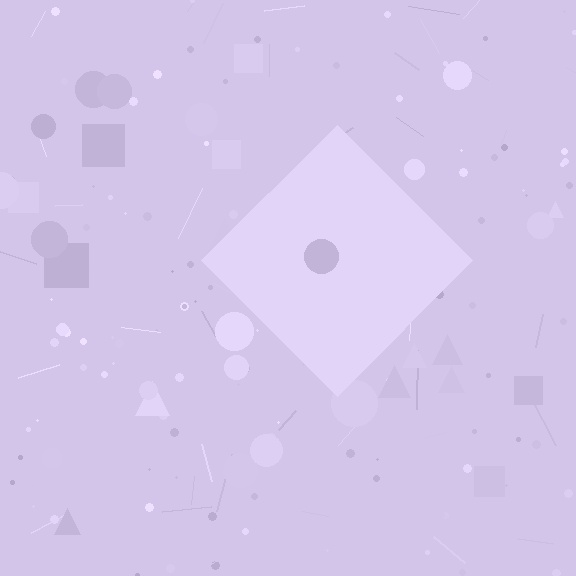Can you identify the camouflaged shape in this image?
The camouflaged shape is a diamond.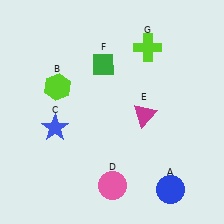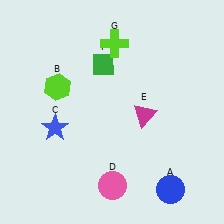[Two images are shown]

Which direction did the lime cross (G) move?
The lime cross (G) moved left.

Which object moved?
The lime cross (G) moved left.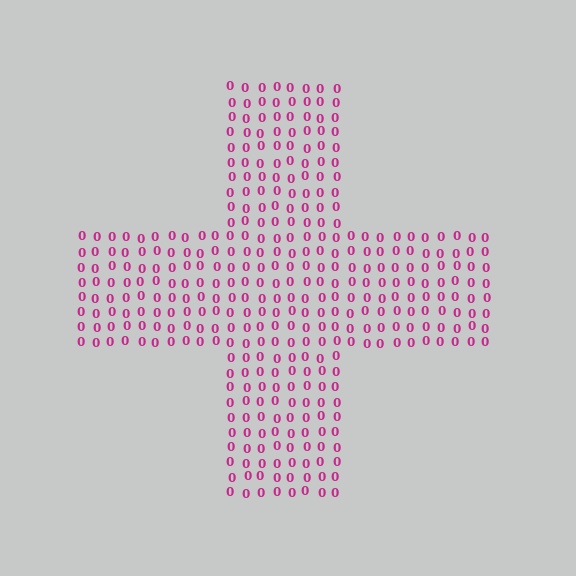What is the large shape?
The large shape is a cross.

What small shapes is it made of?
It is made of small digit 0's.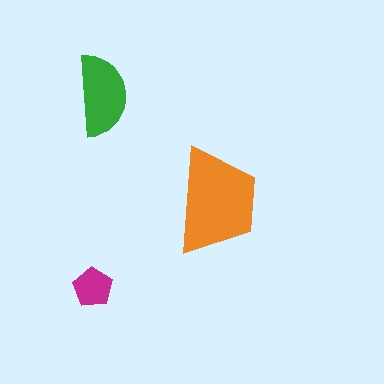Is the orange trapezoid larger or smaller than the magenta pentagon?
Larger.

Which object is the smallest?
The magenta pentagon.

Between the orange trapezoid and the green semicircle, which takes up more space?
The orange trapezoid.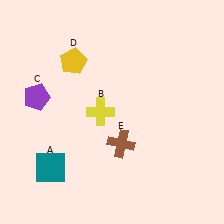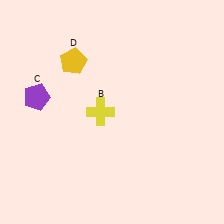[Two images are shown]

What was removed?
The teal square (A), the brown cross (E) were removed in Image 2.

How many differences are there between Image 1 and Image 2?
There are 2 differences between the two images.